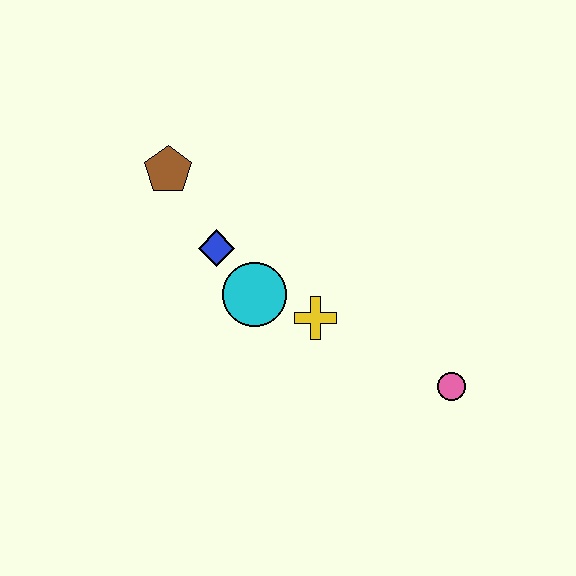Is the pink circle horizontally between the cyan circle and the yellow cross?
No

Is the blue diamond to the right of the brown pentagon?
Yes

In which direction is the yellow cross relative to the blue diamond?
The yellow cross is to the right of the blue diamond.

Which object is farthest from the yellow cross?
The brown pentagon is farthest from the yellow cross.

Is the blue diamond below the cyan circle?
No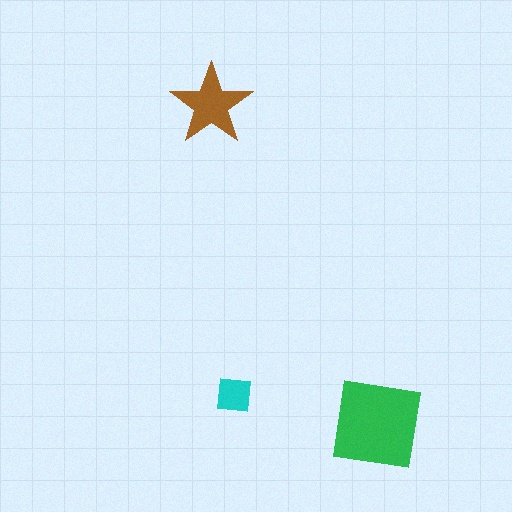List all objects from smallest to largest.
The cyan square, the brown star, the green square.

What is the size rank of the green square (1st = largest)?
1st.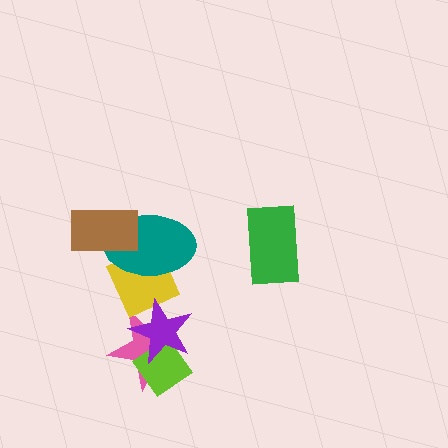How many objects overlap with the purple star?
3 objects overlap with the purple star.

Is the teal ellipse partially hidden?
Yes, it is partially covered by another shape.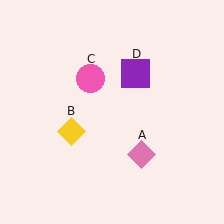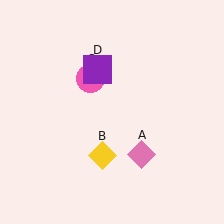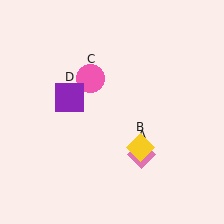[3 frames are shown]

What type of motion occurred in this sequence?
The yellow diamond (object B), purple square (object D) rotated counterclockwise around the center of the scene.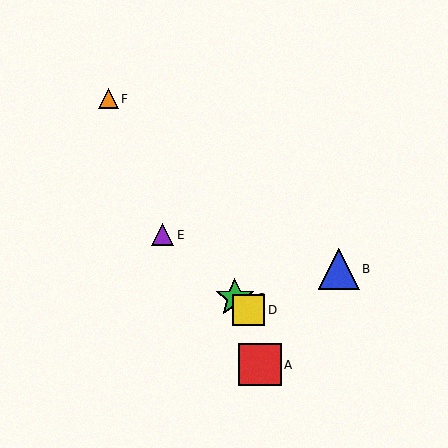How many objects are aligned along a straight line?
3 objects (C, D, E) are aligned along a straight line.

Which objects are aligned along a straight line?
Objects C, D, E are aligned along a straight line.